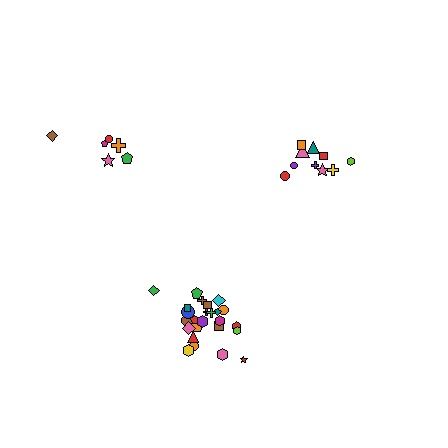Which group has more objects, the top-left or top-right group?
The top-right group.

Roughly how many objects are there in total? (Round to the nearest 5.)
Roughly 40 objects in total.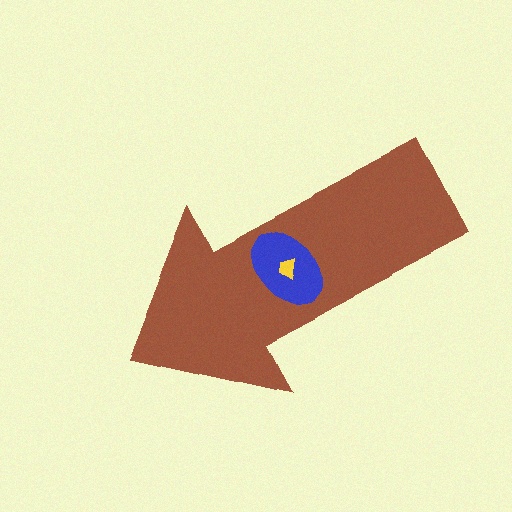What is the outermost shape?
The brown arrow.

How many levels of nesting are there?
3.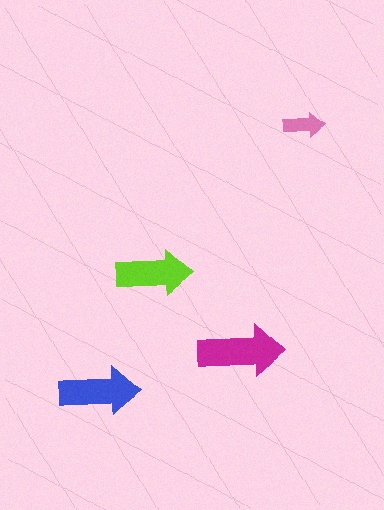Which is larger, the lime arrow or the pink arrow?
The lime one.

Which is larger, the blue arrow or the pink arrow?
The blue one.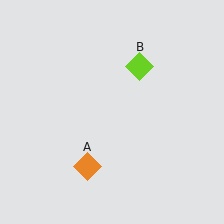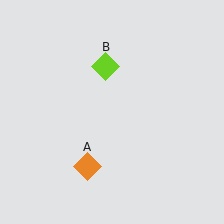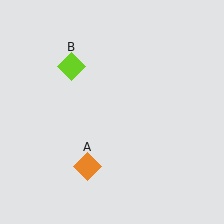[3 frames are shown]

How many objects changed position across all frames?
1 object changed position: lime diamond (object B).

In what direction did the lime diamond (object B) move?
The lime diamond (object B) moved left.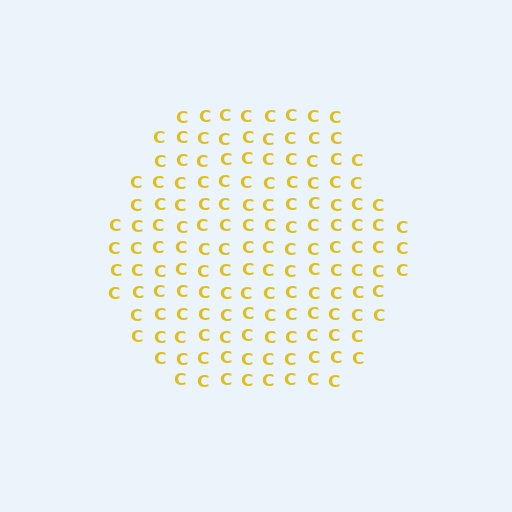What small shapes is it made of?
It is made of small letter C's.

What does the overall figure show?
The overall figure shows a hexagon.